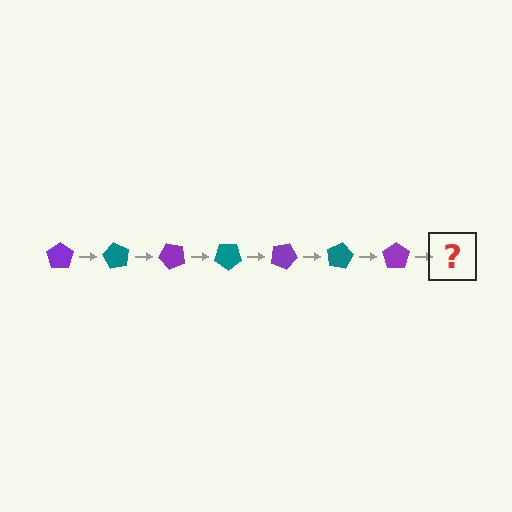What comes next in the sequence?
The next element should be a teal pentagon, rotated 420 degrees from the start.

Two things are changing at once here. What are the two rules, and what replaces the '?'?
The two rules are that it rotates 60 degrees each step and the color cycles through purple and teal. The '?' should be a teal pentagon, rotated 420 degrees from the start.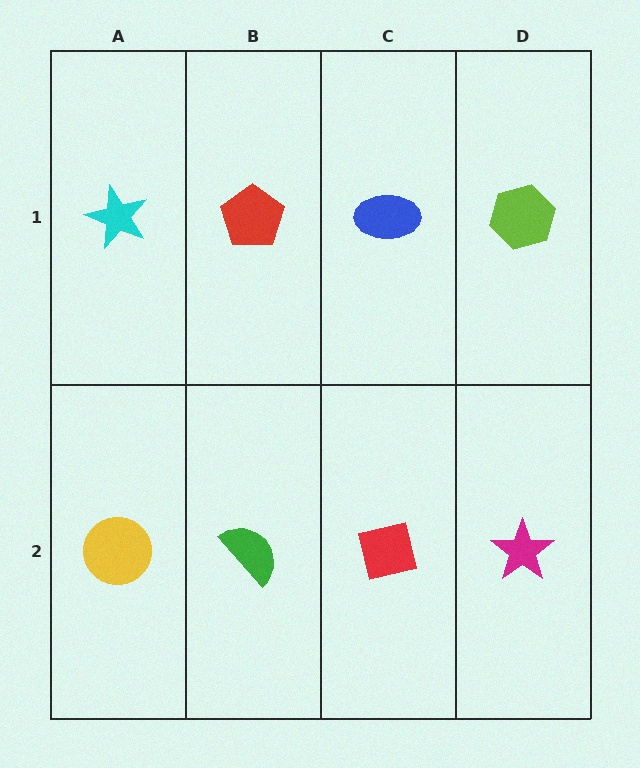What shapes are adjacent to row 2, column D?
A lime hexagon (row 1, column D), a red square (row 2, column C).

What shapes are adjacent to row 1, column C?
A red square (row 2, column C), a red pentagon (row 1, column B), a lime hexagon (row 1, column D).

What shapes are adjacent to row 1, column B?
A green semicircle (row 2, column B), a cyan star (row 1, column A), a blue ellipse (row 1, column C).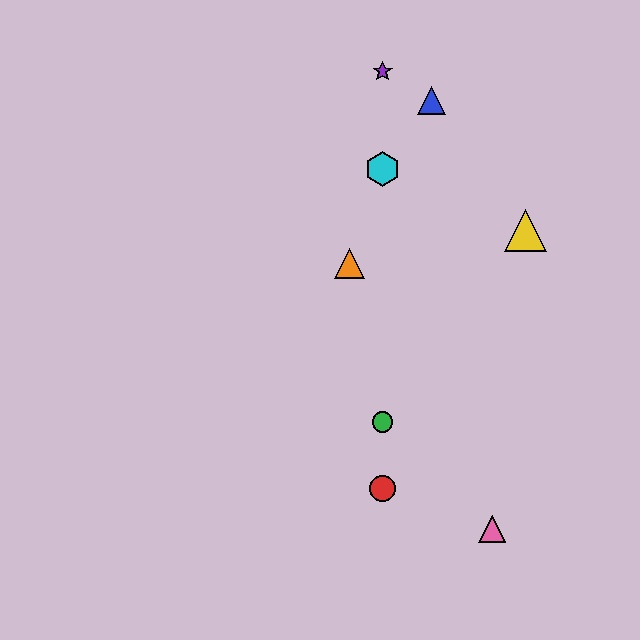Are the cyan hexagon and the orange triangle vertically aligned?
No, the cyan hexagon is at x≈383 and the orange triangle is at x≈350.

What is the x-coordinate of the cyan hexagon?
The cyan hexagon is at x≈383.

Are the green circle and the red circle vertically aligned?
Yes, both are at x≈383.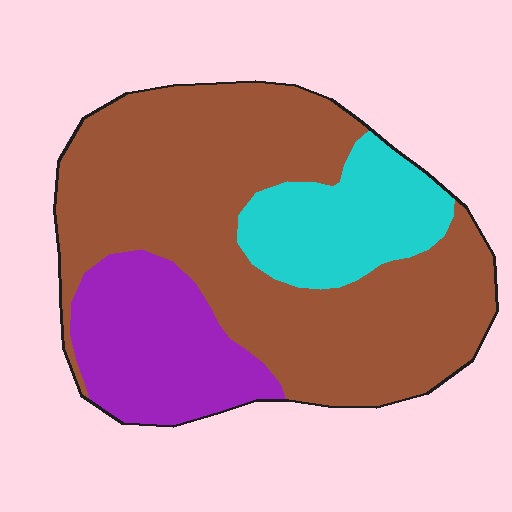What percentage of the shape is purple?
Purple covers around 20% of the shape.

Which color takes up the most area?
Brown, at roughly 65%.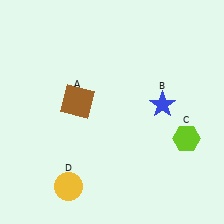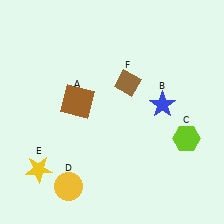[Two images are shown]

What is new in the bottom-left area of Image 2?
A yellow star (E) was added in the bottom-left area of Image 2.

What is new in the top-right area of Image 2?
A brown diamond (F) was added in the top-right area of Image 2.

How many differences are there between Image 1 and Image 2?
There are 2 differences between the two images.